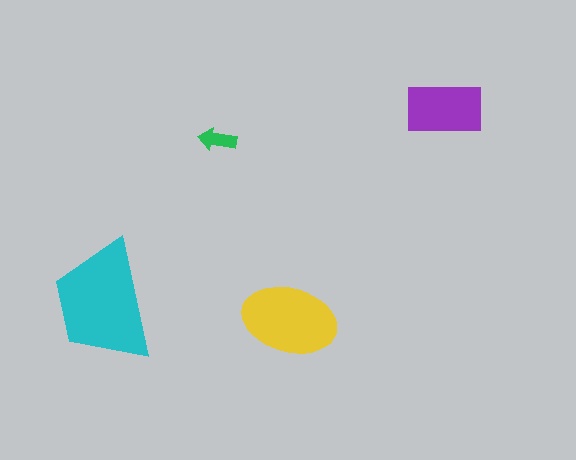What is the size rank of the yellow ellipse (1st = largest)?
2nd.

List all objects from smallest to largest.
The green arrow, the purple rectangle, the yellow ellipse, the cyan trapezoid.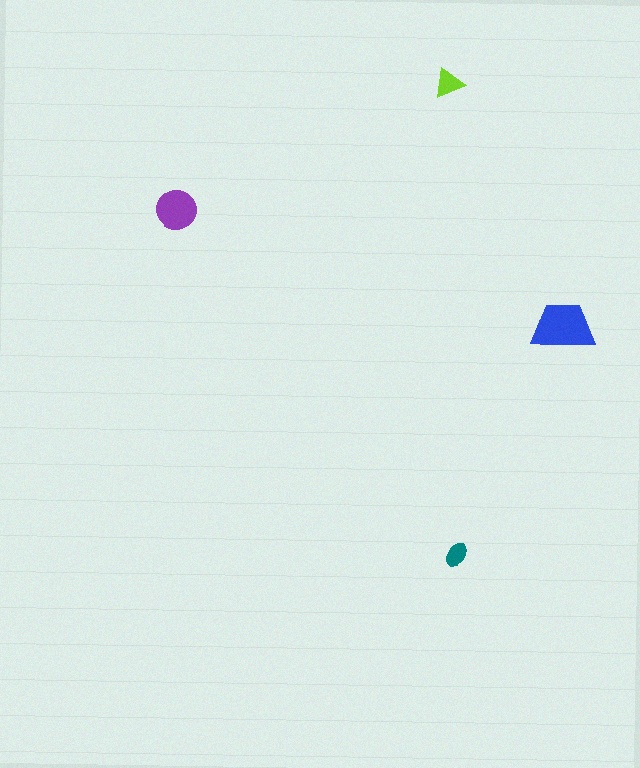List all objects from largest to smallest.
The blue trapezoid, the purple circle, the lime triangle, the teal ellipse.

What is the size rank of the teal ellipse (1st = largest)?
4th.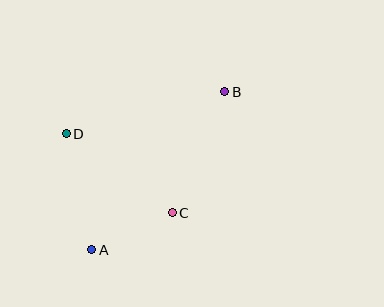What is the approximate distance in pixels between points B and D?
The distance between B and D is approximately 164 pixels.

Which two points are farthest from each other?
Points A and B are farthest from each other.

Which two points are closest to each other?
Points A and C are closest to each other.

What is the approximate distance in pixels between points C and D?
The distance between C and D is approximately 132 pixels.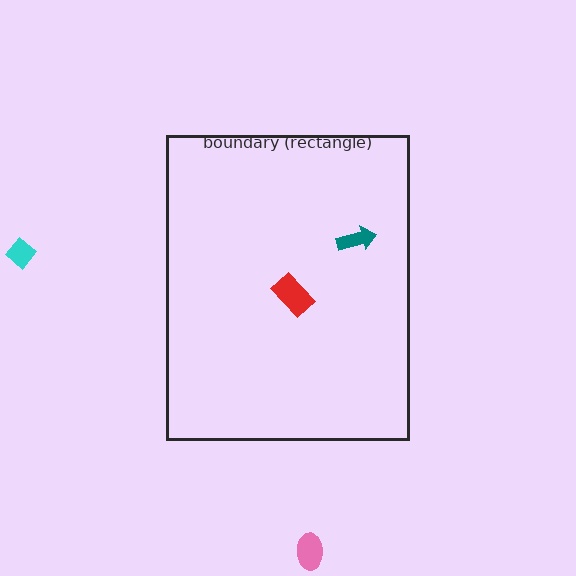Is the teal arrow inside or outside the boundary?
Inside.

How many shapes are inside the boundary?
2 inside, 2 outside.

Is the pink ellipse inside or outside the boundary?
Outside.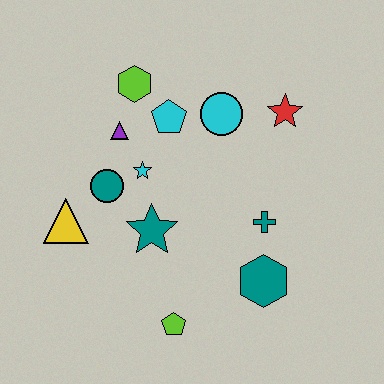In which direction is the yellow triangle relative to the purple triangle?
The yellow triangle is below the purple triangle.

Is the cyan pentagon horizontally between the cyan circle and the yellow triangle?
Yes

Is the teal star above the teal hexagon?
Yes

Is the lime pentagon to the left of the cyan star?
No